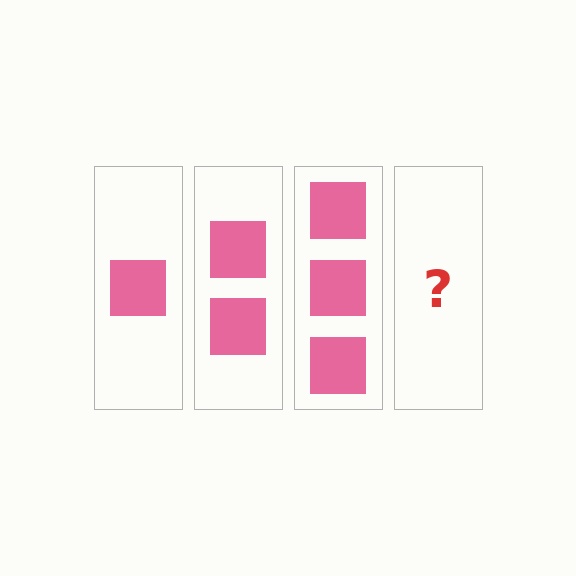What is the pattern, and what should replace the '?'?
The pattern is that each step adds one more square. The '?' should be 4 squares.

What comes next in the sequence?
The next element should be 4 squares.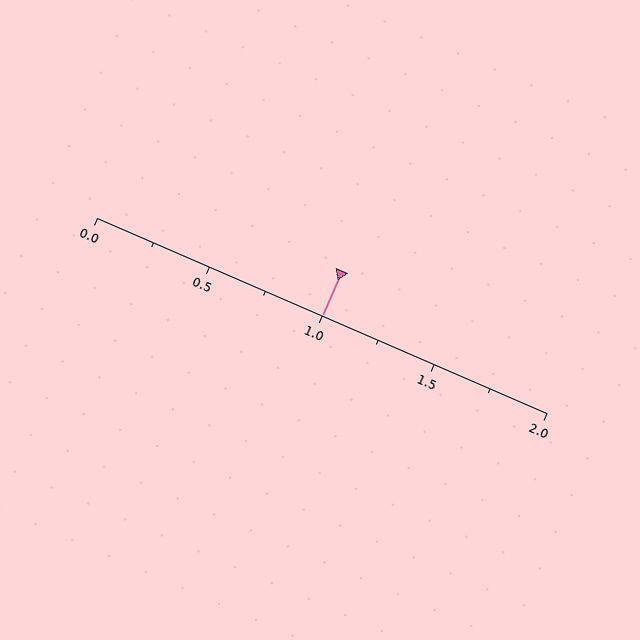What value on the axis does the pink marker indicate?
The marker indicates approximately 1.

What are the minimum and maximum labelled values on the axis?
The axis runs from 0.0 to 2.0.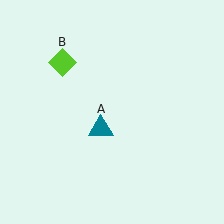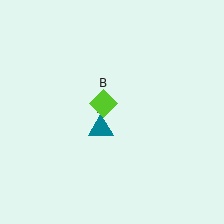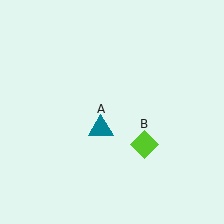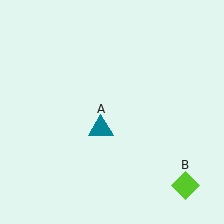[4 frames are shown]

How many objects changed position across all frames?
1 object changed position: lime diamond (object B).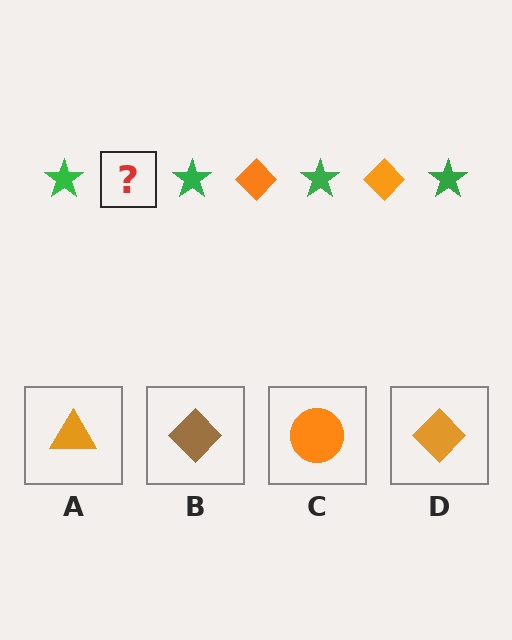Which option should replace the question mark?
Option D.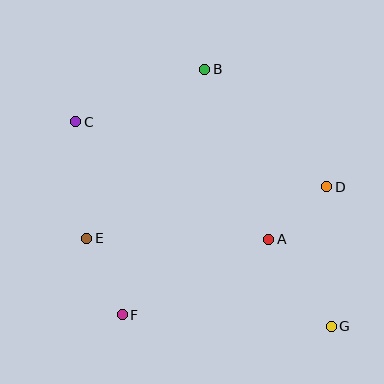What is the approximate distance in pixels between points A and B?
The distance between A and B is approximately 182 pixels.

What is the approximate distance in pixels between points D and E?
The distance between D and E is approximately 245 pixels.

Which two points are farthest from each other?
Points C and G are farthest from each other.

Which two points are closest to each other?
Points A and D are closest to each other.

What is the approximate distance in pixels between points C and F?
The distance between C and F is approximately 199 pixels.